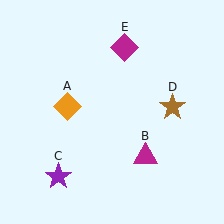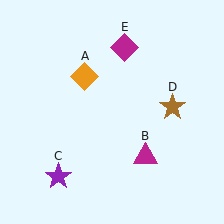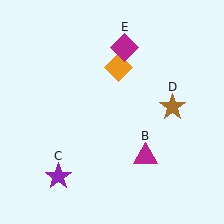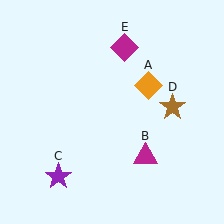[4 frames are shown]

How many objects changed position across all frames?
1 object changed position: orange diamond (object A).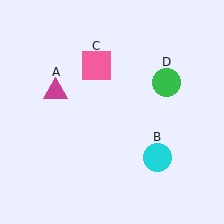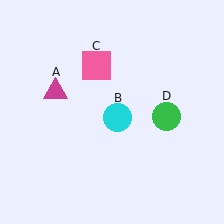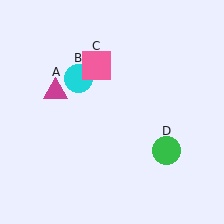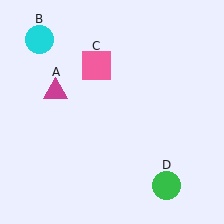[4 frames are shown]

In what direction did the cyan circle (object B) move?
The cyan circle (object B) moved up and to the left.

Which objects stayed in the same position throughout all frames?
Magenta triangle (object A) and pink square (object C) remained stationary.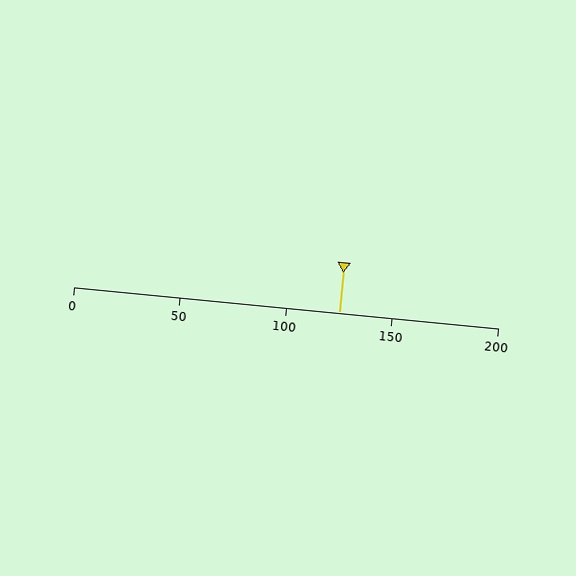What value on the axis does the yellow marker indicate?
The marker indicates approximately 125.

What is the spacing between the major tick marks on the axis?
The major ticks are spaced 50 apart.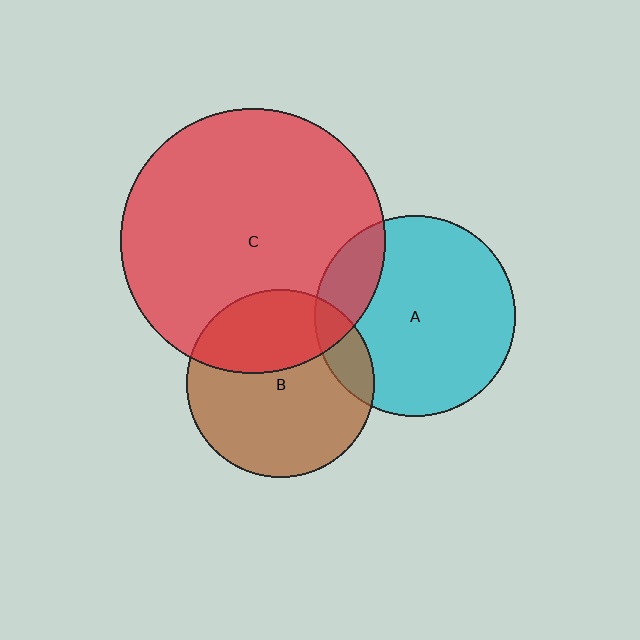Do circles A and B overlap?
Yes.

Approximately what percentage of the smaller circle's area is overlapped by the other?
Approximately 15%.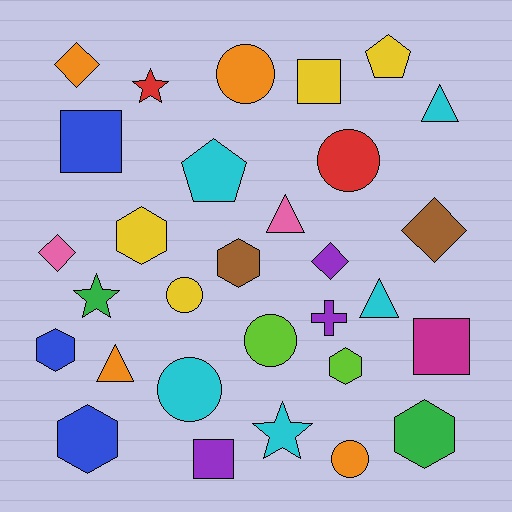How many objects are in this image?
There are 30 objects.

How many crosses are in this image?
There is 1 cross.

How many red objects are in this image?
There are 2 red objects.